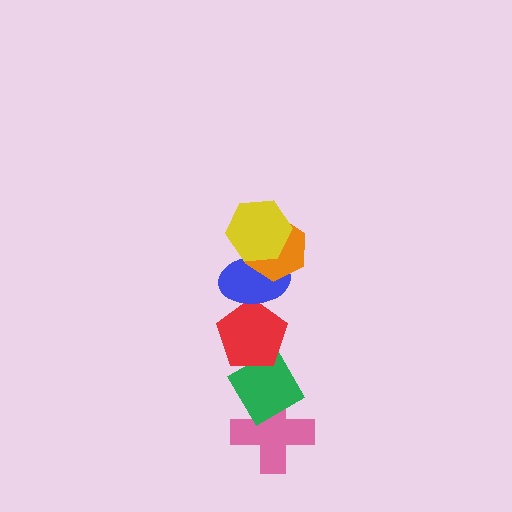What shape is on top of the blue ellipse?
The orange hexagon is on top of the blue ellipse.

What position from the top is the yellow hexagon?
The yellow hexagon is 1st from the top.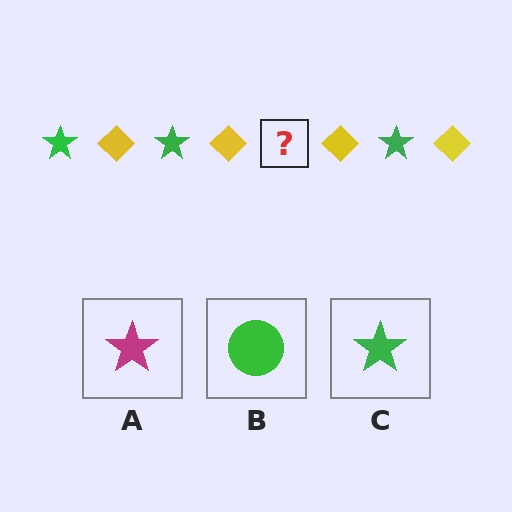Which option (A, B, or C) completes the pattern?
C.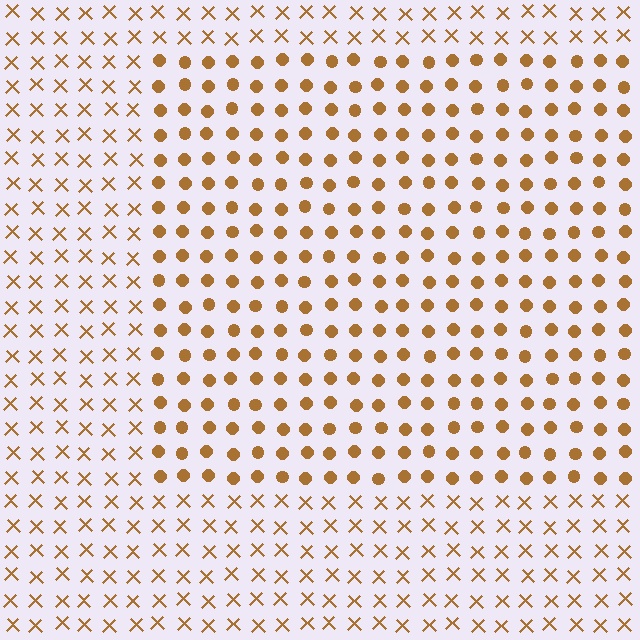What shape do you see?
I see a rectangle.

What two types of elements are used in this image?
The image uses circles inside the rectangle region and X marks outside it.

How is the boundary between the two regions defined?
The boundary is defined by a change in element shape: circles inside vs. X marks outside. All elements share the same color and spacing.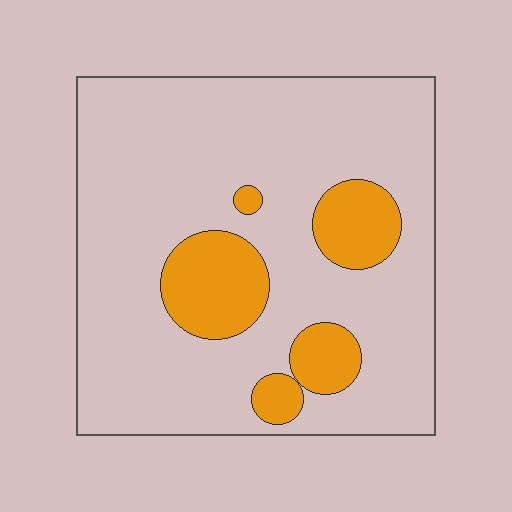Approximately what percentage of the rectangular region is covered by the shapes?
Approximately 20%.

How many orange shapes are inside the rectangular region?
5.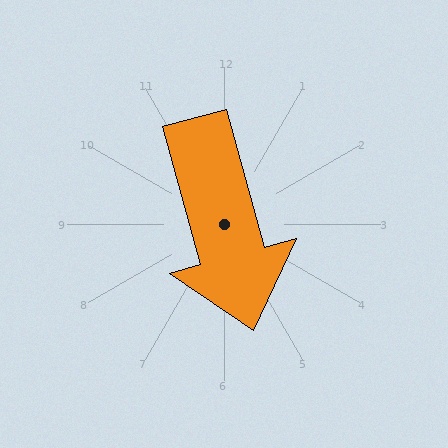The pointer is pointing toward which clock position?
Roughly 5 o'clock.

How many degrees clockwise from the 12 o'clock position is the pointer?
Approximately 165 degrees.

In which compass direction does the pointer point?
South.